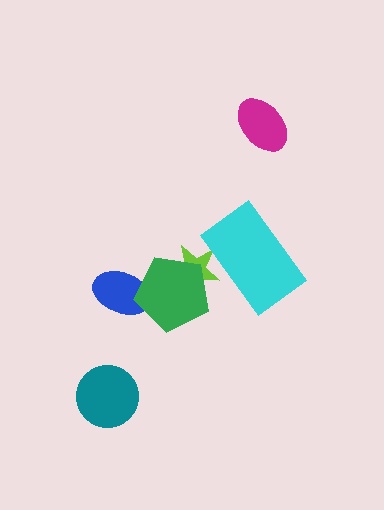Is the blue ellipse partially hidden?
Yes, it is partially covered by another shape.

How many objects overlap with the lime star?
2 objects overlap with the lime star.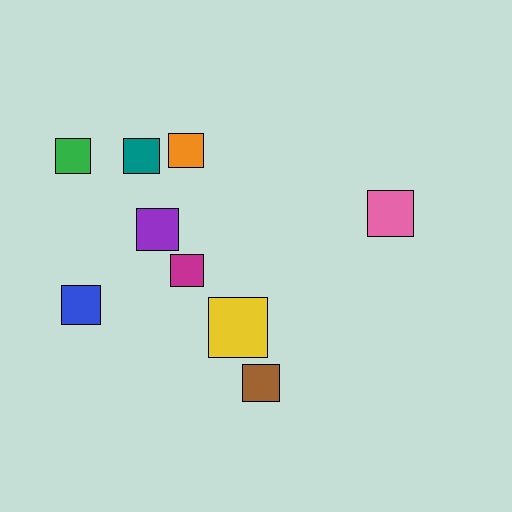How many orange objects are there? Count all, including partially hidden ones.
There is 1 orange object.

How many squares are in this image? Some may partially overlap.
There are 9 squares.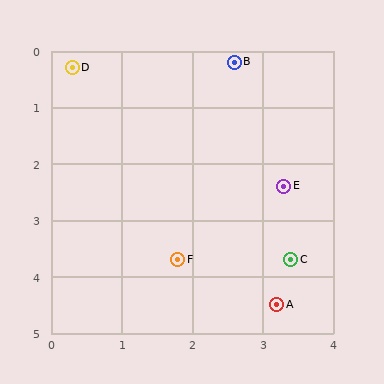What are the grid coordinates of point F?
Point F is at approximately (1.8, 3.7).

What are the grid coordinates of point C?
Point C is at approximately (3.4, 3.7).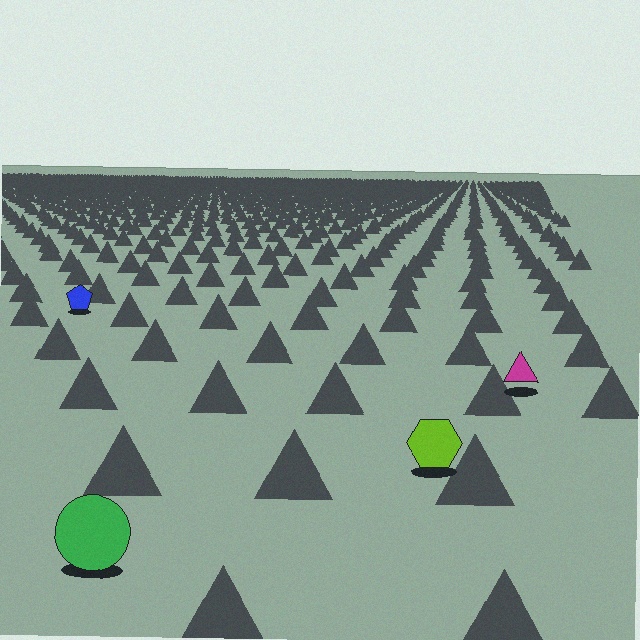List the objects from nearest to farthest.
From nearest to farthest: the green circle, the lime hexagon, the magenta triangle, the blue pentagon.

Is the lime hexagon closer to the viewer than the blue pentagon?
Yes. The lime hexagon is closer — you can tell from the texture gradient: the ground texture is coarser near it.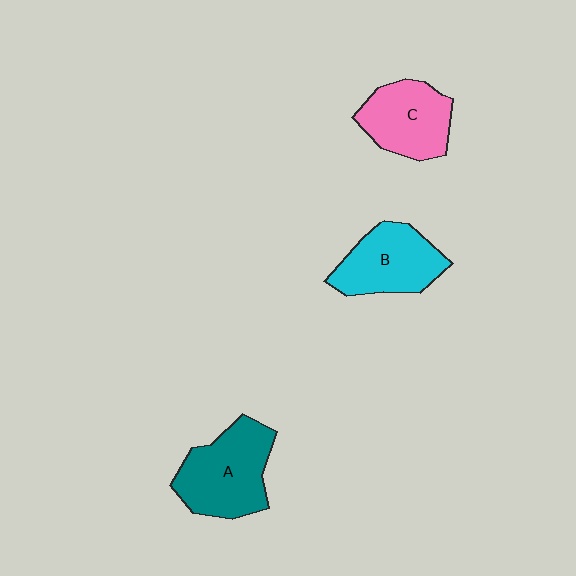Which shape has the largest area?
Shape A (teal).